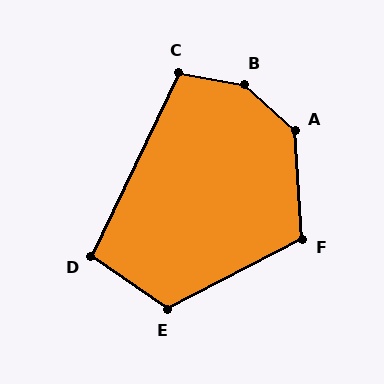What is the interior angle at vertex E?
Approximately 118 degrees (obtuse).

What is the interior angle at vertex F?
Approximately 114 degrees (obtuse).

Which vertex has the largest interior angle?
B, at approximately 147 degrees.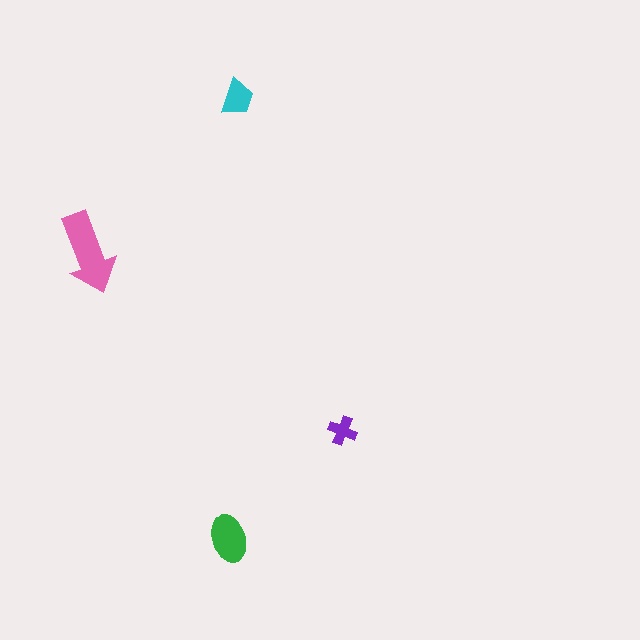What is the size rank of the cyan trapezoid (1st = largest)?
3rd.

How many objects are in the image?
There are 4 objects in the image.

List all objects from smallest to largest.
The purple cross, the cyan trapezoid, the green ellipse, the pink arrow.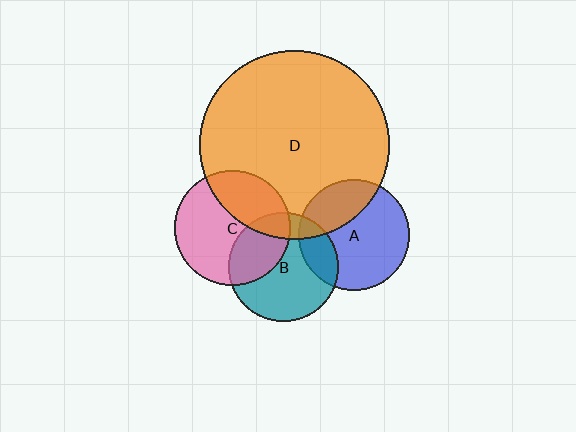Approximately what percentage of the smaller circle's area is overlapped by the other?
Approximately 20%.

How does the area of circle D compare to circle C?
Approximately 2.7 times.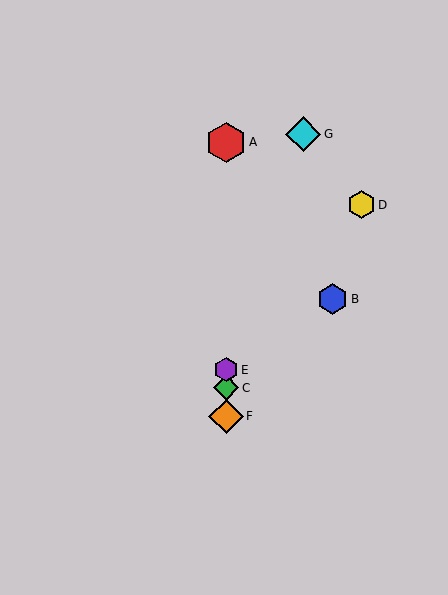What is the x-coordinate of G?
Object G is at x≈303.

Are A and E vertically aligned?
Yes, both are at x≈226.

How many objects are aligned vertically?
4 objects (A, C, E, F) are aligned vertically.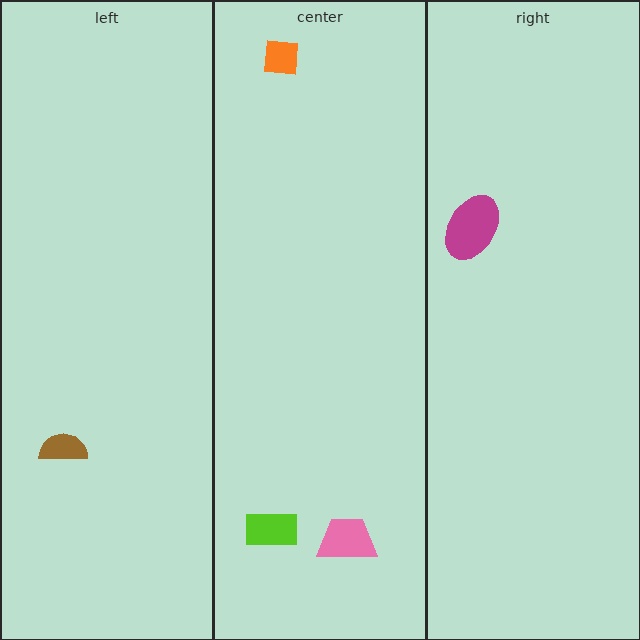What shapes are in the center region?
The pink trapezoid, the lime rectangle, the orange square.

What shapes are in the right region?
The magenta ellipse.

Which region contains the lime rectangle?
The center region.